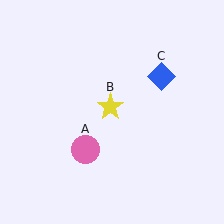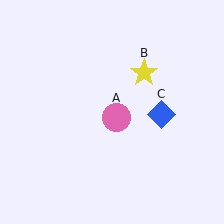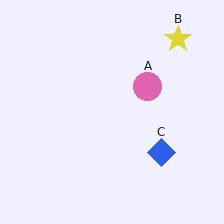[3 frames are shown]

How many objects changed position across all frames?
3 objects changed position: pink circle (object A), yellow star (object B), blue diamond (object C).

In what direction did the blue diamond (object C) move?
The blue diamond (object C) moved down.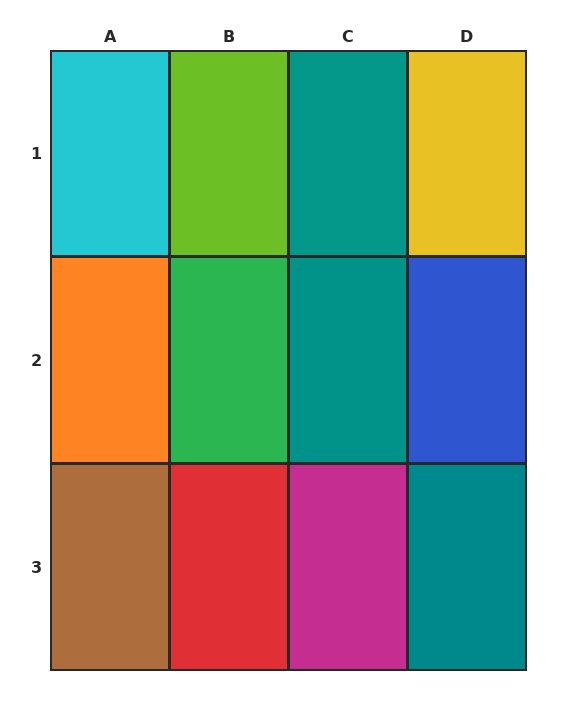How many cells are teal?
3 cells are teal.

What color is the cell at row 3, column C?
Magenta.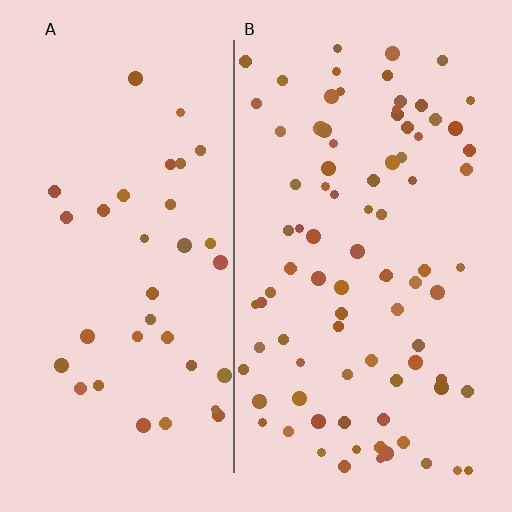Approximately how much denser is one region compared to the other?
Approximately 2.4× — region B over region A.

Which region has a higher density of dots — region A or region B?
B (the right).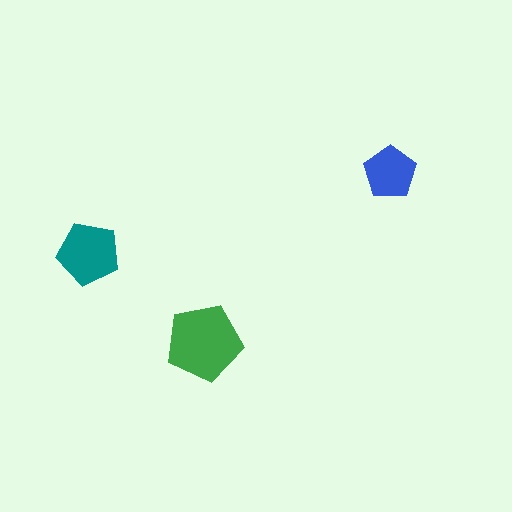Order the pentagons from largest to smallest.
the green one, the teal one, the blue one.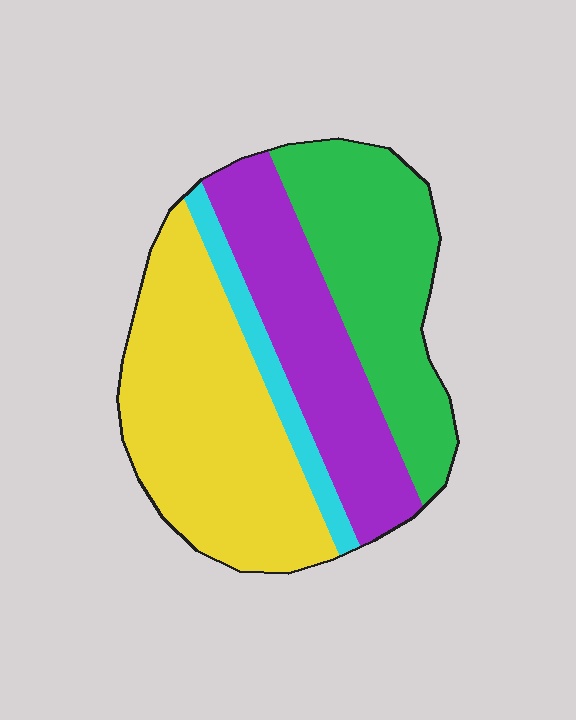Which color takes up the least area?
Cyan, at roughly 10%.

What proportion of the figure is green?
Green covers 29% of the figure.